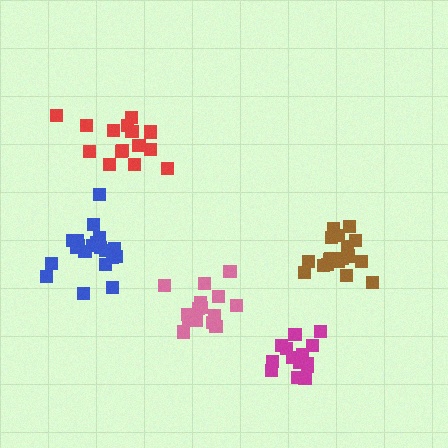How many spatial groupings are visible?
There are 5 spatial groupings.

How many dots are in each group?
Group 1: 18 dots, Group 2: 14 dots, Group 3: 15 dots, Group 4: 20 dots, Group 5: 15 dots (82 total).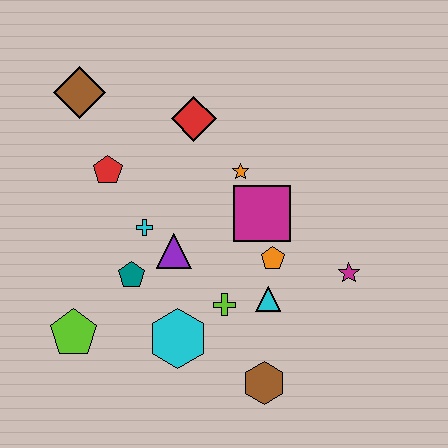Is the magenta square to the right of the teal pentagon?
Yes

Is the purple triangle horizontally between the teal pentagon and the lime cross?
Yes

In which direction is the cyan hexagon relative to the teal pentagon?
The cyan hexagon is below the teal pentagon.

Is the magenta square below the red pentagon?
Yes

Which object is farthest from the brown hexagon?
The brown diamond is farthest from the brown hexagon.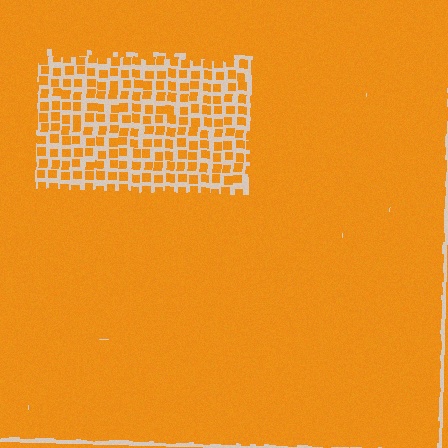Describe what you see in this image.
The image contains small orange elements arranged at two different densities. A rectangle-shaped region is visible where the elements are less densely packed than the surrounding area.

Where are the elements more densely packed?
The elements are more densely packed outside the rectangle boundary.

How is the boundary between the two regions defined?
The boundary is defined by a change in element density (approximately 3.0x ratio). All elements are the same color, size, and shape.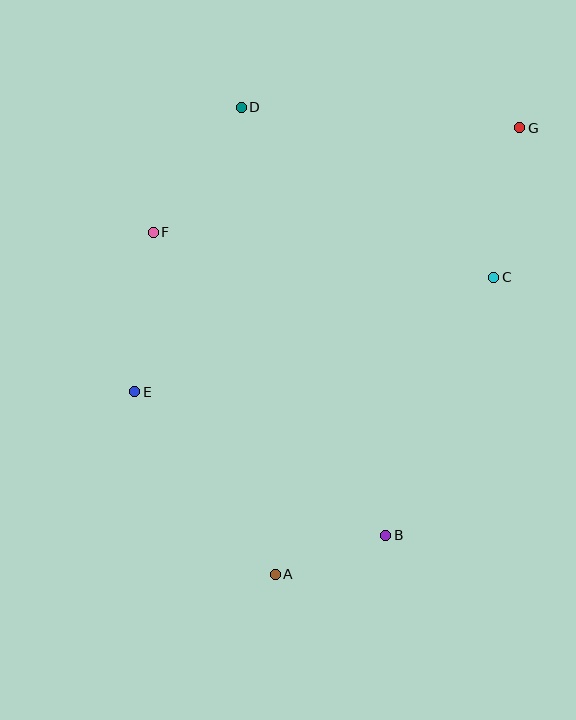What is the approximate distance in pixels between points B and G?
The distance between B and G is approximately 429 pixels.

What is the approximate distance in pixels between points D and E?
The distance between D and E is approximately 304 pixels.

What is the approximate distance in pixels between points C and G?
The distance between C and G is approximately 151 pixels.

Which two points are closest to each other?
Points A and B are closest to each other.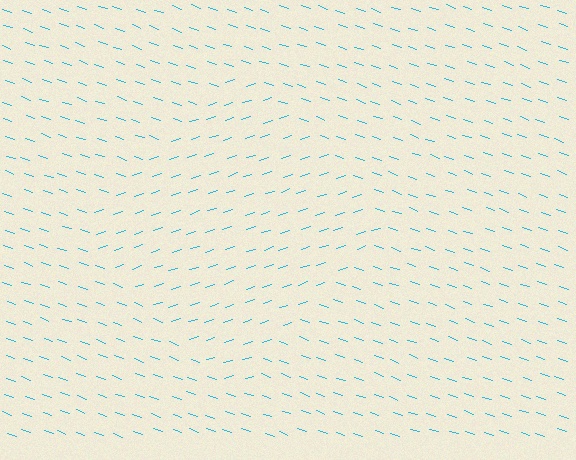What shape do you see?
I see a diamond.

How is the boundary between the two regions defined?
The boundary is defined purely by a change in line orientation (approximately 37 degrees difference). All lines are the same color and thickness.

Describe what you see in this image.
The image is filled with small cyan line segments. A diamond region in the image has lines oriented differently from the surrounding lines, creating a visible texture boundary.